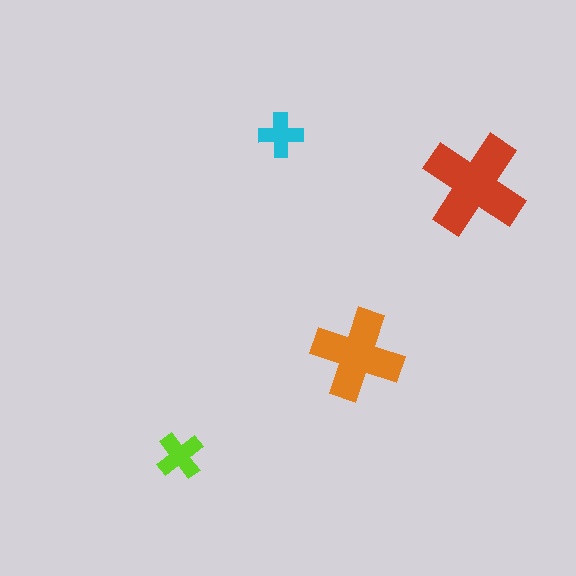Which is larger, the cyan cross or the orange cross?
The orange one.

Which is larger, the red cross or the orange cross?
The red one.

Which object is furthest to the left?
The lime cross is leftmost.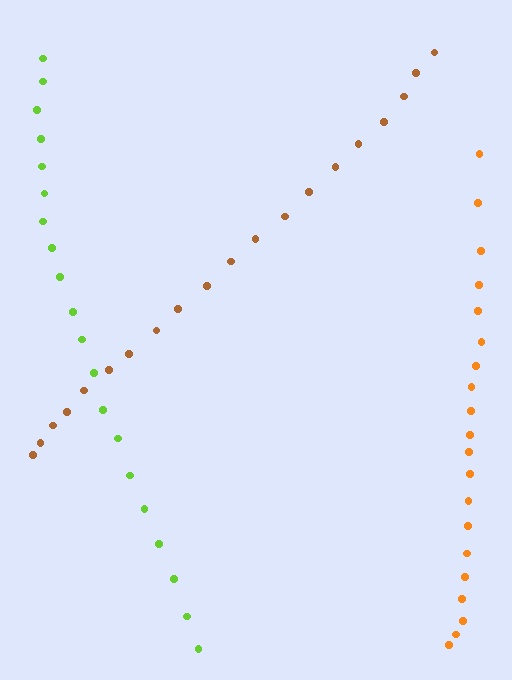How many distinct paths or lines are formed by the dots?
There are 3 distinct paths.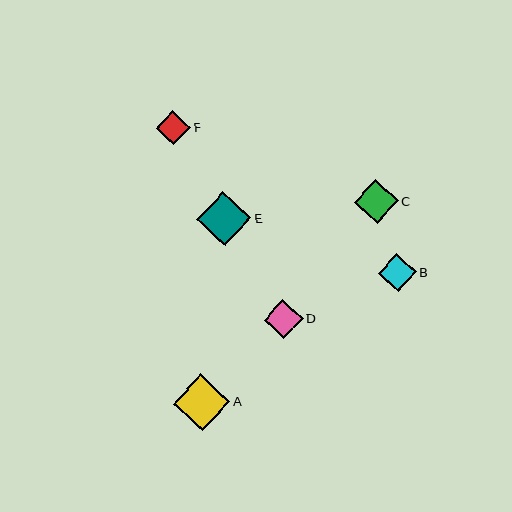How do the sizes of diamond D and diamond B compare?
Diamond D and diamond B are approximately the same size.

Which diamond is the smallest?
Diamond F is the smallest with a size of approximately 34 pixels.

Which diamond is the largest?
Diamond A is the largest with a size of approximately 56 pixels.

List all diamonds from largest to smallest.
From largest to smallest: A, E, C, D, B, F.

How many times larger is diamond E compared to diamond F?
Diamond E is approximately 1.6 times the size of diamond F.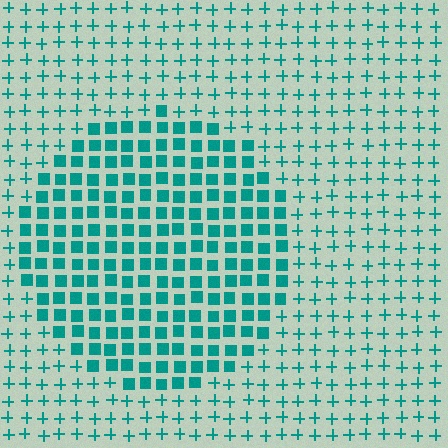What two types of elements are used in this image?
The image uses squares inside the circle region and plus signs outside it.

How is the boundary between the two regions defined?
The boundary is defined by a change in element shape: squares inside vs. plus signs outside. All elements share the same color and spacing.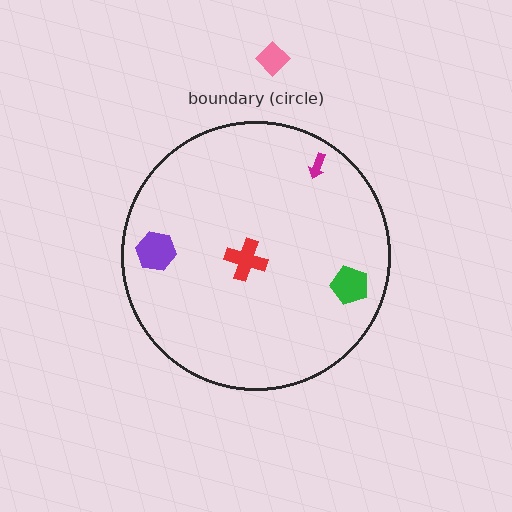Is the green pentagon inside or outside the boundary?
Inside.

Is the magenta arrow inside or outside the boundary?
Inside.